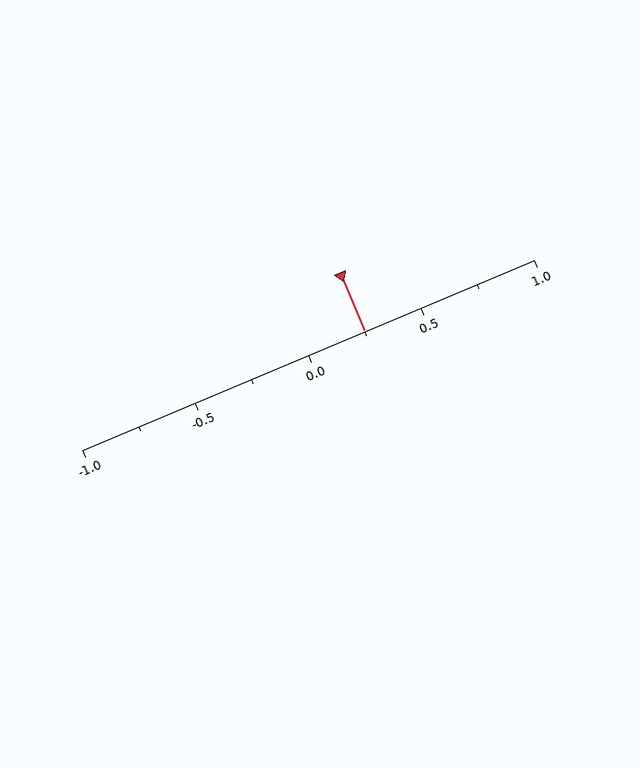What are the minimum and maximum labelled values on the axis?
The axis runs from -1.0 to 1.0.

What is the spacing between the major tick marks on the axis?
The major ticks are spaced 0.5 apart.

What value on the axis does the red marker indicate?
The marker indicates approximately 0.25.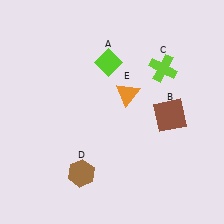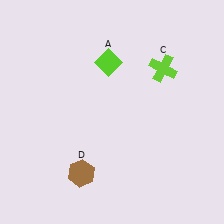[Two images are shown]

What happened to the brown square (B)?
The brown square (B) was removed in Image 2. It was in the bottom-right area of Image 1.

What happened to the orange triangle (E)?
The orange triangle (E) was removed in Image 2. It was in the top-right area of Image 1.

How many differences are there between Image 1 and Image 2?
There are 2 differences between the two images.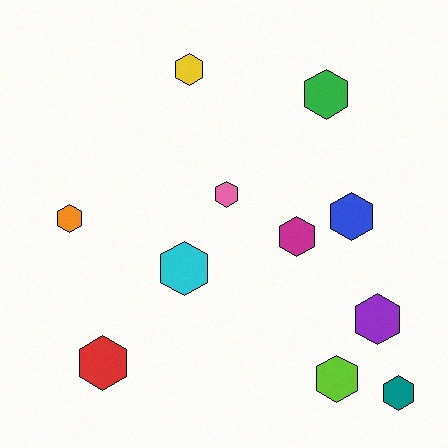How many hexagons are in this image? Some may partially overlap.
There are 11 hexagons.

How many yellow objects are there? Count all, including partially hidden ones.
There is 1 yellow object.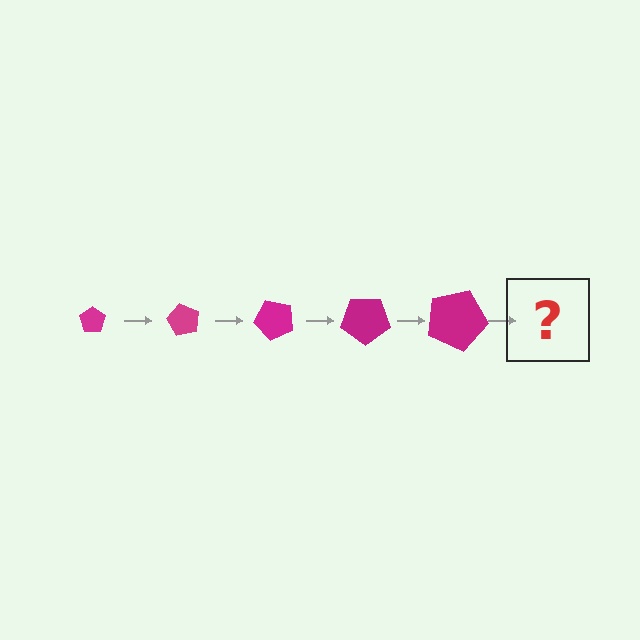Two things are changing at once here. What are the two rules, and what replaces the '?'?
The two rules are that the pentagon grows larger each step and it rotates 60 degrees each step. The '?' should be a pentagon, larger than the previous one and rotated 300 degrees from the start.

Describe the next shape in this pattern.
It should be a pentagon, larger than the previous one and rotated 300 degrees from the start.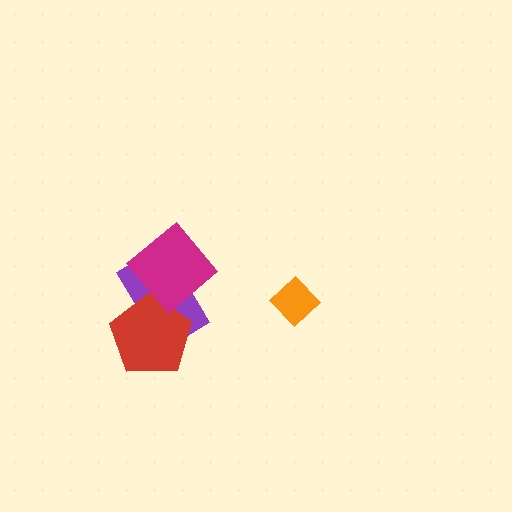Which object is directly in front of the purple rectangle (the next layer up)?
The red pentagon is directly in front of the purple rectangle.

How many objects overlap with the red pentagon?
2 objects overlap with the red pentagon.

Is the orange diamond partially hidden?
No, no other shape covers it.